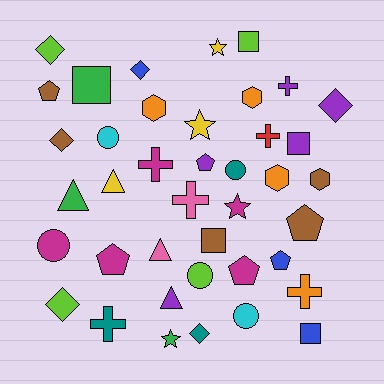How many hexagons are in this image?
There are 4 hexagons.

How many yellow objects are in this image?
There are 3 yellow objects.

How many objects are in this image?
There are 40 objects.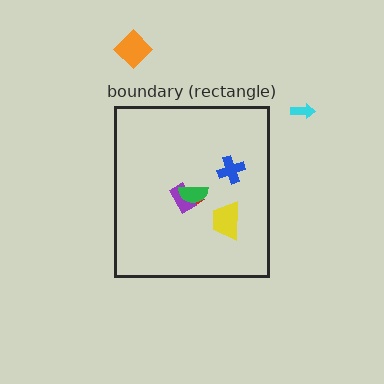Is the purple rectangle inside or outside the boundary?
Inside.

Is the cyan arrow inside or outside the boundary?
Outside.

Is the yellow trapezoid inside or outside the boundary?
Inside.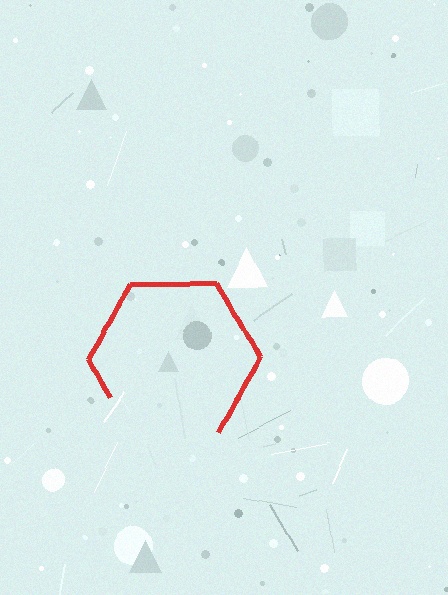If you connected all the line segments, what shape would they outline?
They would outline a hexagon.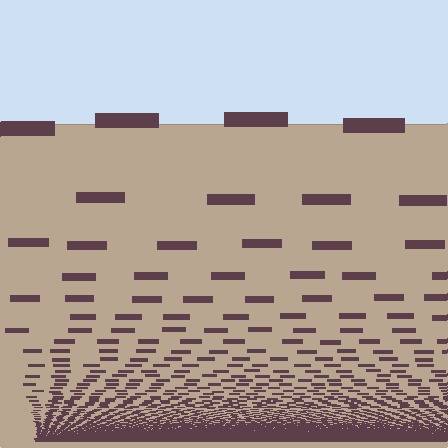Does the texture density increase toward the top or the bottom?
Density increases toward the bottom.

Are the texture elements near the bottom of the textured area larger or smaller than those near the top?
Smaller. The gradient is inverted — elements near the bottom are smaller and denser.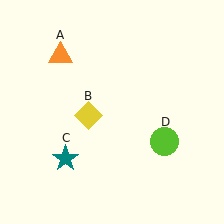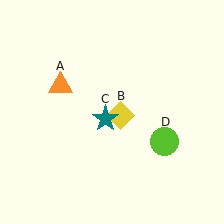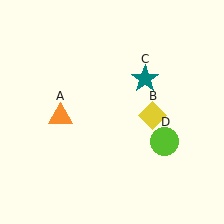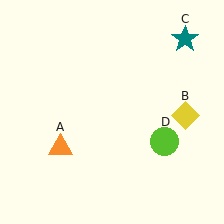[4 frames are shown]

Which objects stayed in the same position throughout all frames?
Lime circle (object D) remained stationary.